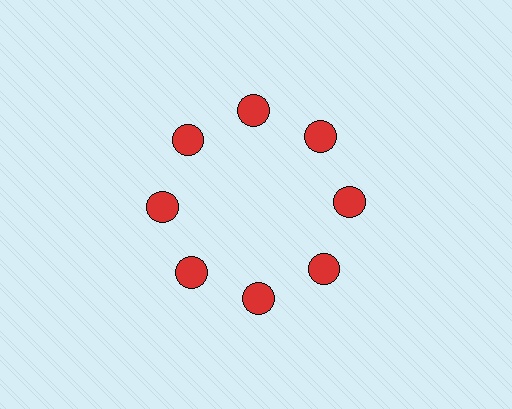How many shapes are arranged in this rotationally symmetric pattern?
There are 8 shapes, arranged in 8 groups of 1.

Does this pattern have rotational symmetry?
Yes, this pattern has 8-fold rotational symmetry. It looks the same after rotating 45 degrees around the center.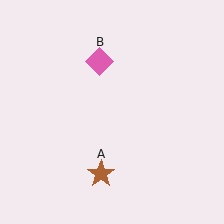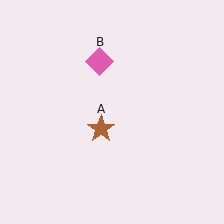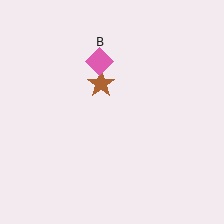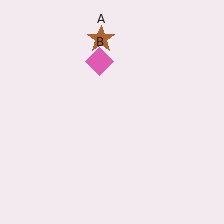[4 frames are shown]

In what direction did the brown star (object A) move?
The brown star (object A) moved up.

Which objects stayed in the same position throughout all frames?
Pink diamond (object B) remained stationary.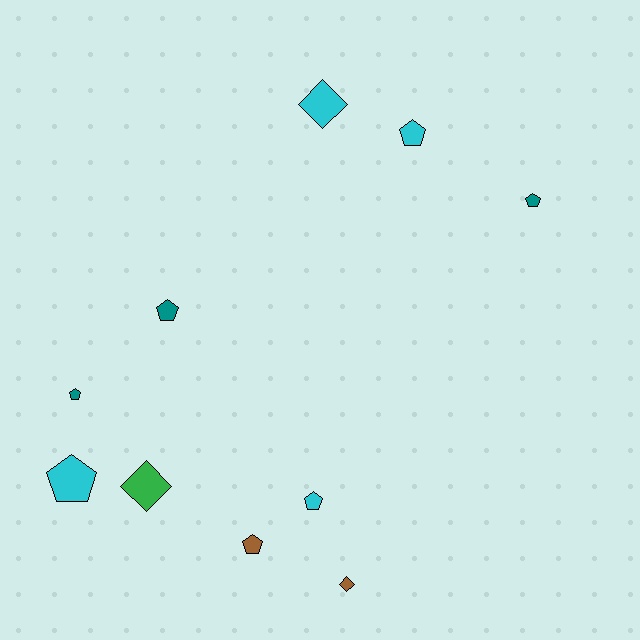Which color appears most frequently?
Cyan, with 4 objects.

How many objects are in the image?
There are 10 objects.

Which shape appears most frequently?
Pentagon, with 7 objects.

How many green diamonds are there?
There is 1 green diamond.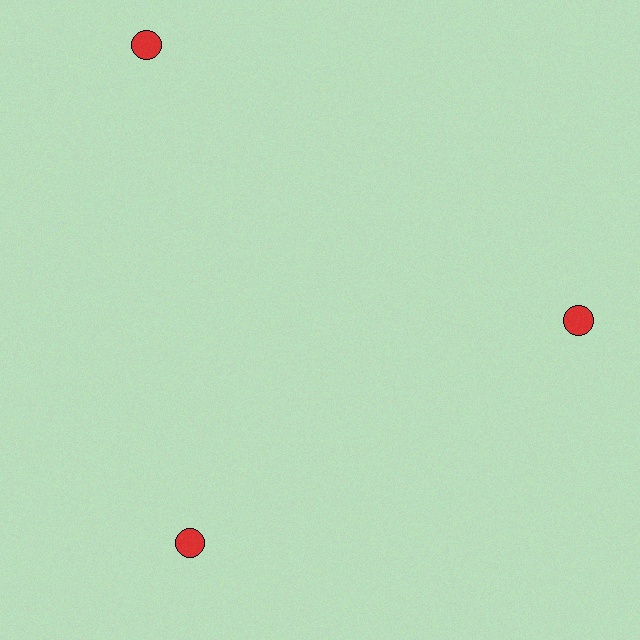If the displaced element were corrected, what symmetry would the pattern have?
It would have 3-fold rotational symmetry — the pattern would map onto itself every 120 degrees.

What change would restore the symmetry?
The symmetry would be restored by moving it inward, back onto the ring so that all 3 circles sit at equal angles and equal distance from the center.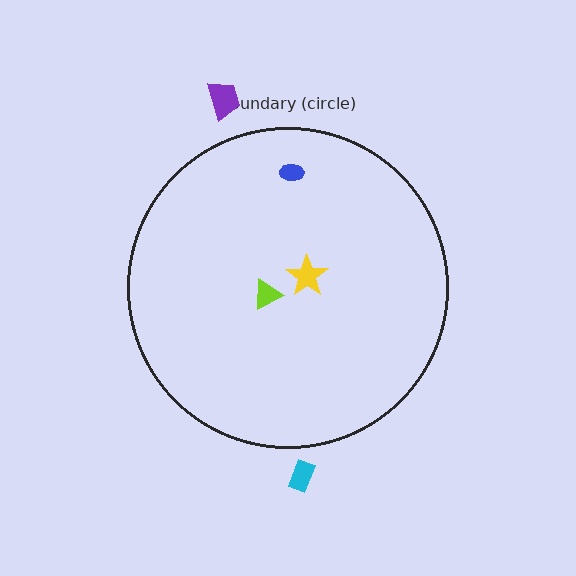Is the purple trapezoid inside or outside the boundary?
Outside.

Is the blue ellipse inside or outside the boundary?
Inside.